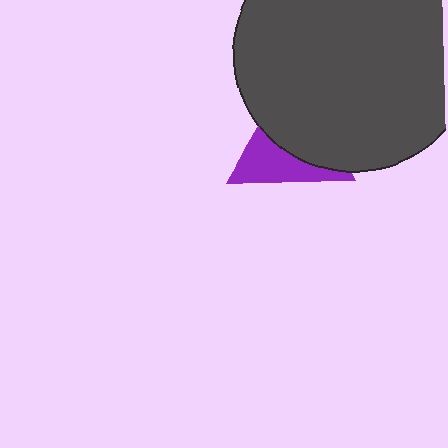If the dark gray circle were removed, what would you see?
You would see the complete purple triangle.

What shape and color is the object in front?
The object in front is a dark gray circle.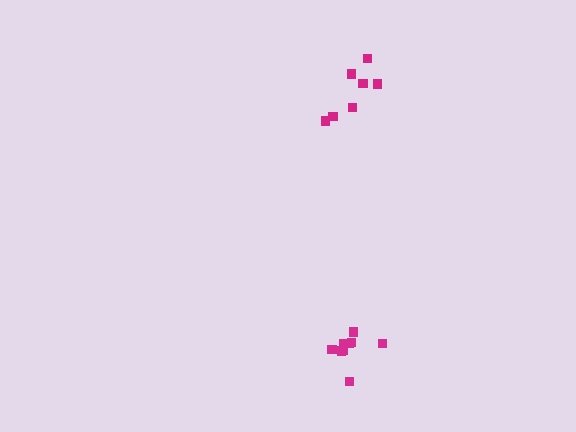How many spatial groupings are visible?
There are 2 spatial groupings.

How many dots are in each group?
Group 1: 7 dots, Group 2: 9 dots (16 total).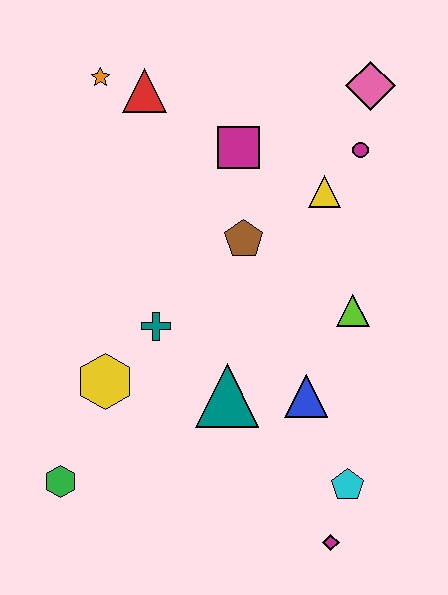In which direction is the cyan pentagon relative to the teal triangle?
The cyan pentagon is to the right of the teal triangle.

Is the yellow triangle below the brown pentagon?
No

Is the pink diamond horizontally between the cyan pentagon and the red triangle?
No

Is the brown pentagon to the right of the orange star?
Yes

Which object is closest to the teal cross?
The yellow hexagon is closest to the teal cross.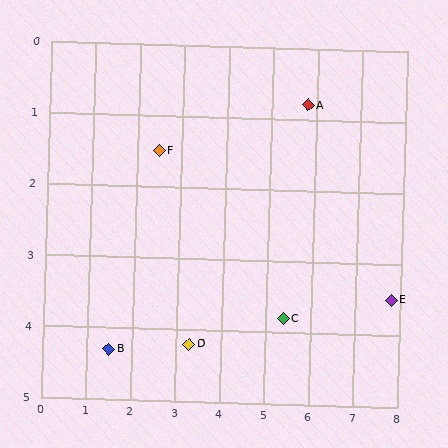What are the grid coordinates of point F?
Point F is at approximately (2.5, 1.5).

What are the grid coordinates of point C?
Point C is at approximately (5.4, 3.8).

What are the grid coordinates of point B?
Point B is at approximately (1.5, 4.3).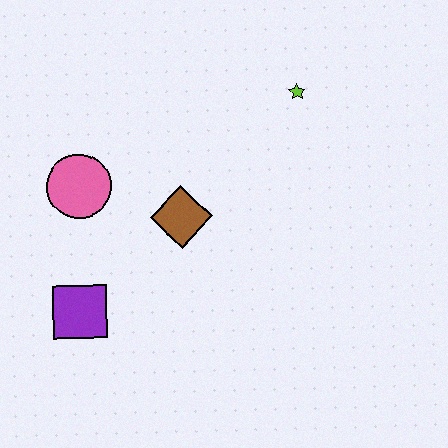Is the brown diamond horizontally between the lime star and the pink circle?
Yes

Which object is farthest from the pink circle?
The lime star is farthest from the pink circle.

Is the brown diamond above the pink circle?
No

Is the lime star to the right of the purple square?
Yes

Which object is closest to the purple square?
The pink circle is closest to the purple square.